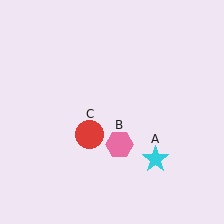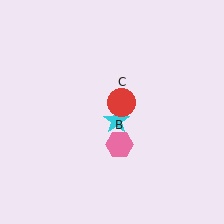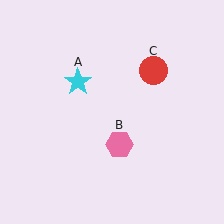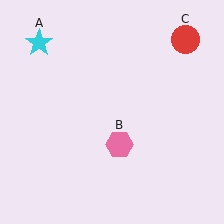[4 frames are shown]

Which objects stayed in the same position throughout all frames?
Pink hexagon (object B) remained stationary.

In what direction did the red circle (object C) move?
The red circle (object C) moved up and to the right.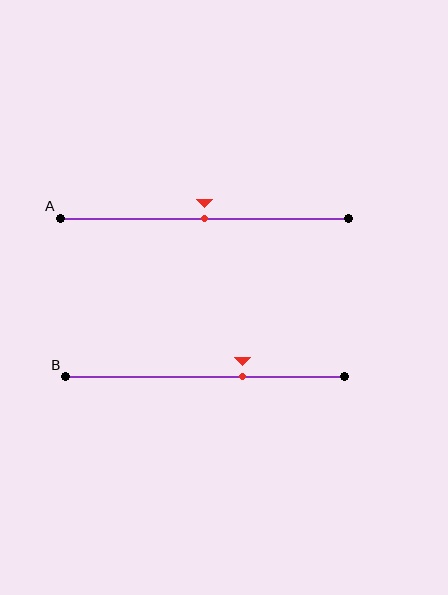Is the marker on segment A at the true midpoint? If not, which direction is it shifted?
Yes, the marker on segment A is at the true midpoint.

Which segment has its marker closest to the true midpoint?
Segment A has its marker closest to the true midpoint.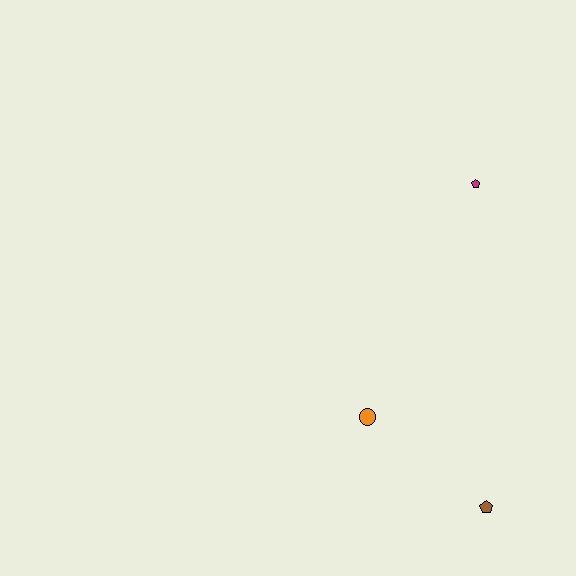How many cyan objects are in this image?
There are no cyan objects.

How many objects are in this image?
There are 3 objects.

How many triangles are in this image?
There are no triangles.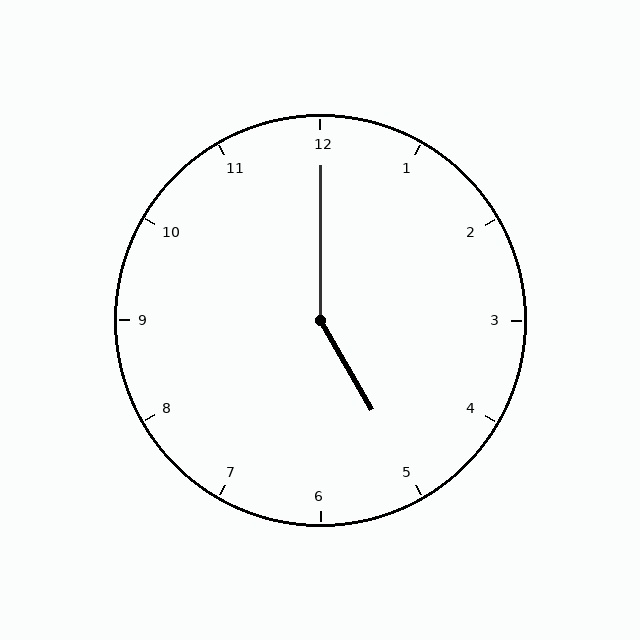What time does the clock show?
5:00.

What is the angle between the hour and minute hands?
Approximately 150 degrees.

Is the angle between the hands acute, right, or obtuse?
It is obtuse.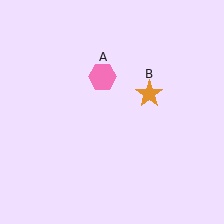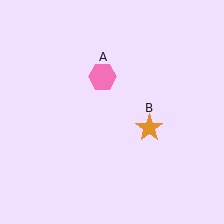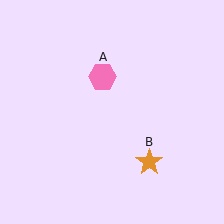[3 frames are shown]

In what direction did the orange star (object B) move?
The orange star (object B) moved down.